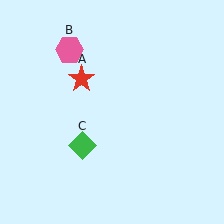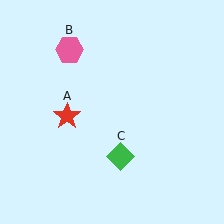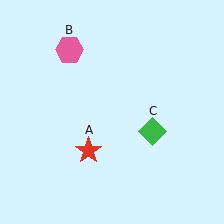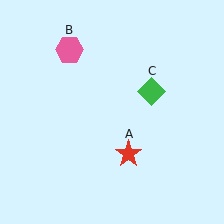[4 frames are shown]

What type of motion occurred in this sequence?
The red star (object A), green diamond (object C) rotated counterclockwise around the center of the scene.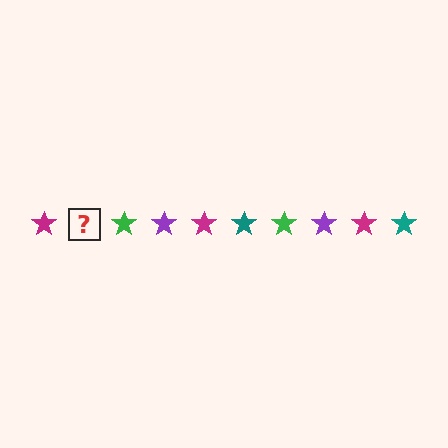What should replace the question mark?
The question mark should be replaced with a teal star.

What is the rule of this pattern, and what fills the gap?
The rule is that the pattern cycles through magenta, teal, green, purple stars. The gap should be filled with a teal star.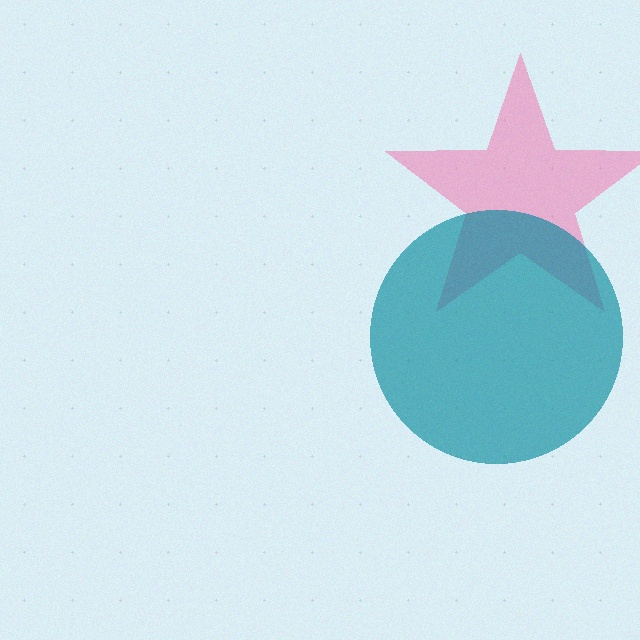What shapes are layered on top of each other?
The layered shapes are: a pink star, a teal circle.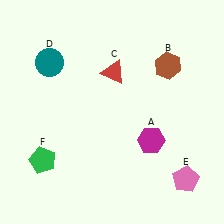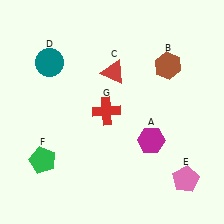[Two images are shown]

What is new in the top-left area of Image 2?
A red cross (G) was added in the top-left area of Image 2.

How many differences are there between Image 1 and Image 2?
There is 1 difference between the two images.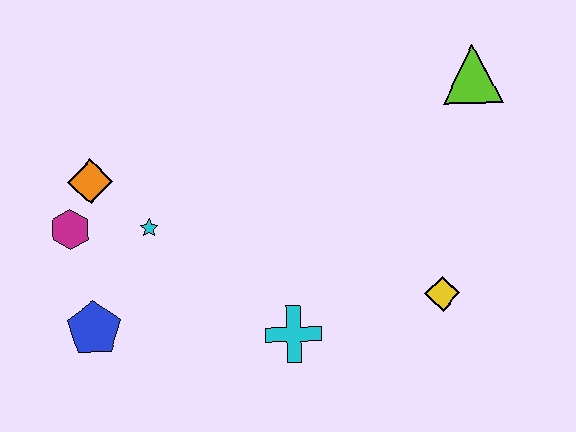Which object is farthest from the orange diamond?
The lime triangle is farthest from the orange diamond.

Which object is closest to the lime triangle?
The yellow diamond is closest to the lime triangle.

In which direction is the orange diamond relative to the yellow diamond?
The orange diamond is to the left of the yellow diamond.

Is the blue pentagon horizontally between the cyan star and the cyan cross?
No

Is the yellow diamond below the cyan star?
Yes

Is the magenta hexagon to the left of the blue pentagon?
Yes